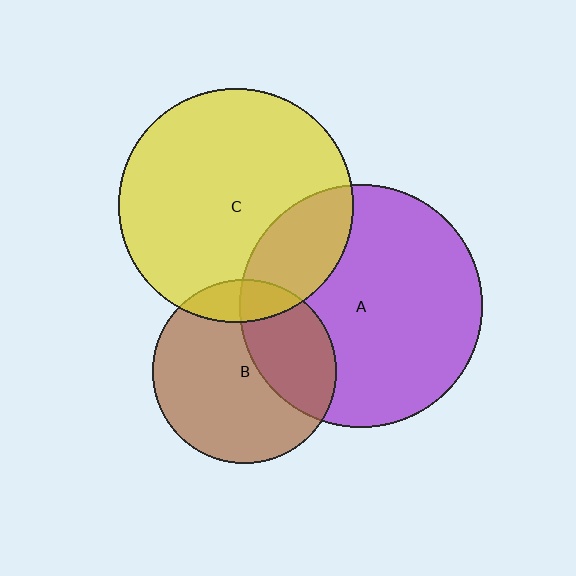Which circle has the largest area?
Circle A (purple).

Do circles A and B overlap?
Yes.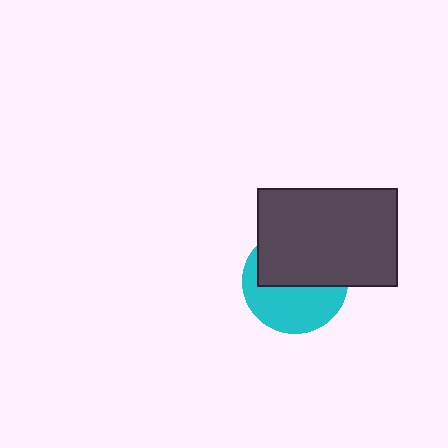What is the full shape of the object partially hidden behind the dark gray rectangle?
The partially hidden object is a cyan circle.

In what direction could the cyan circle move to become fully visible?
The cyan circle could move down. That would shift it out from behind the dark gray rectangle entirely.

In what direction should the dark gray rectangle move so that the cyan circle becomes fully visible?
The dark gray rectangle should move up. That is the shortest direction to clear the overlap and leave the cyan circle fully visible.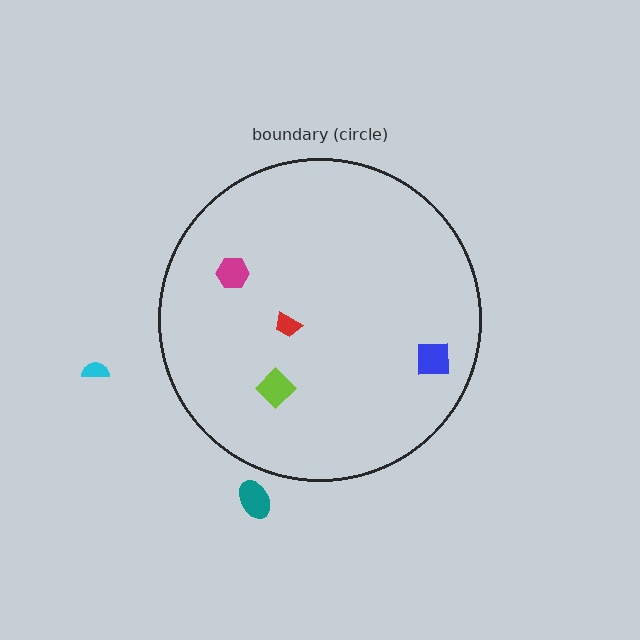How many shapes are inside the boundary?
4 inside, 2 outside.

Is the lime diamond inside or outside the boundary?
Inside.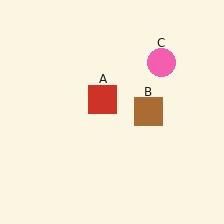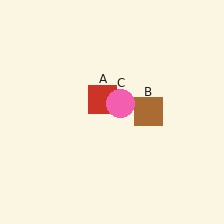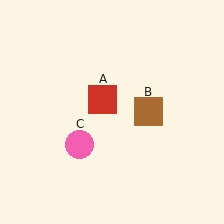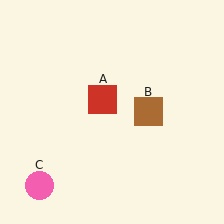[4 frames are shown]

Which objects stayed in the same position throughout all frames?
Red square (object A) and brown square (object B) remained stationary.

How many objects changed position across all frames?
1 object changed position: pink circle (object C).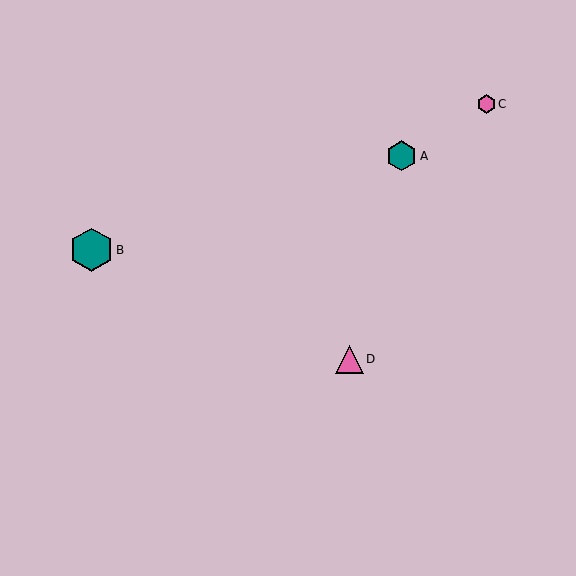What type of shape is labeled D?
Shape D is a pink triangle.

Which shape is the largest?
The teal hexagon (labeled B) is the largest.